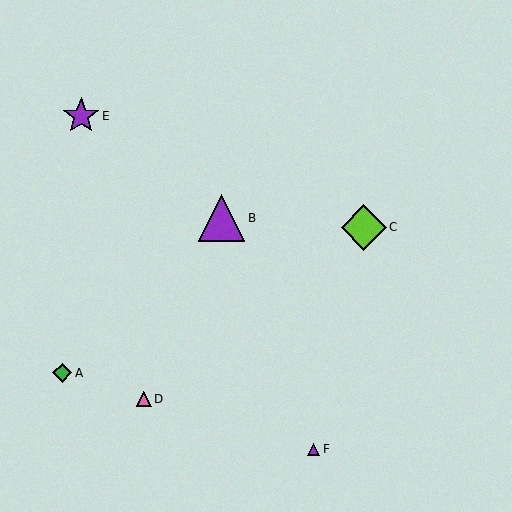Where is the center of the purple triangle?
The center of the purple triangle is at (221, 218).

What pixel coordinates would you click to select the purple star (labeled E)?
Click at (81, 116) to select the purple star E.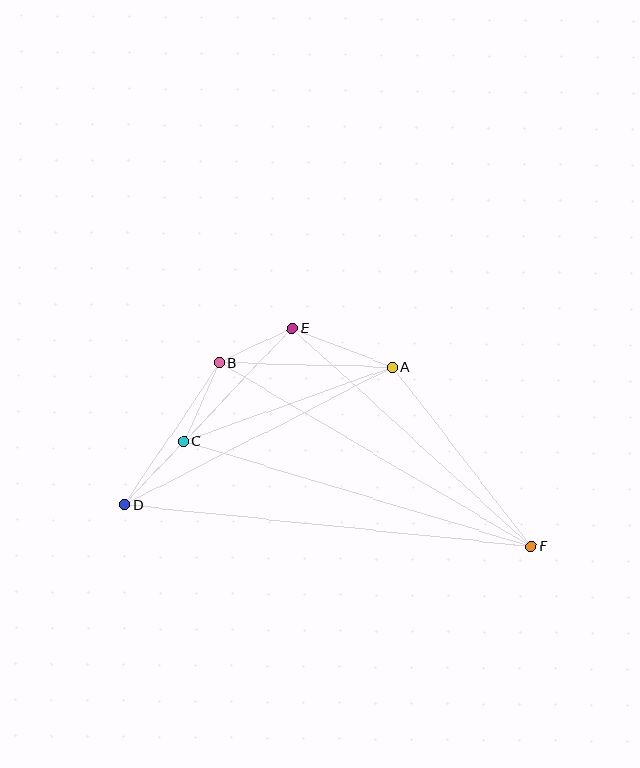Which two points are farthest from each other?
Points D and F are farthest from each other.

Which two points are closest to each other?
Points B and E are closest to each other.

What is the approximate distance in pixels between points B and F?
The distance between B and F is approximately 362 pixels.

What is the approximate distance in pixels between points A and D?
The distance between A and D is approximately 301 pixels.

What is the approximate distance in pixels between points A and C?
The distance between A and C is approximately 221 pixels.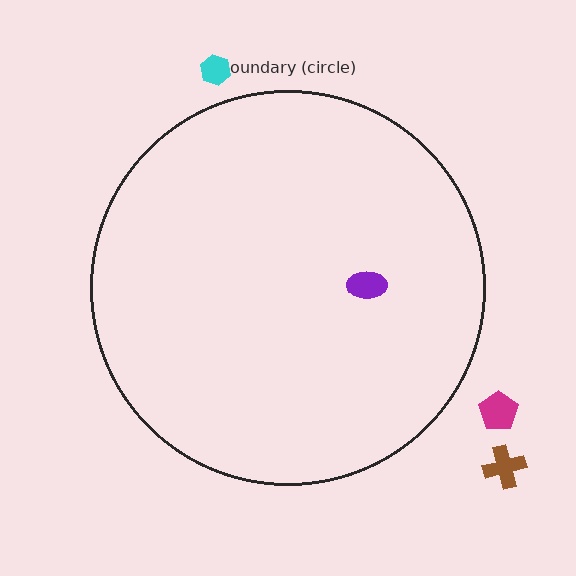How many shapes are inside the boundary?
1 inside, 3 outside.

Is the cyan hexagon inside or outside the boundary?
Outside.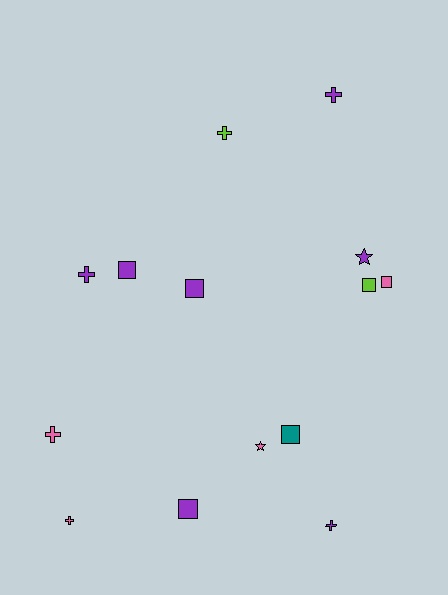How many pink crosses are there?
There are 2 pink crosses.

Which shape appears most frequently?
Cross, with 6 objects.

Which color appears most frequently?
Purple, with 7 objects.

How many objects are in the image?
There are 14 objects.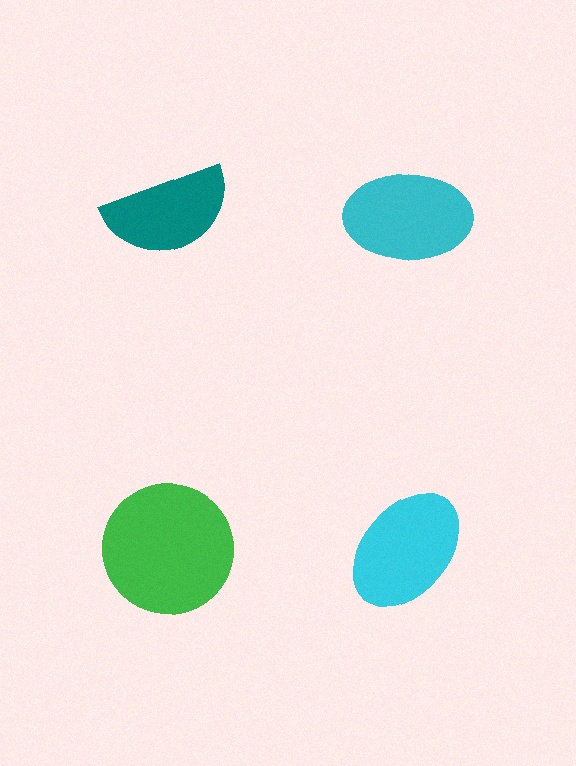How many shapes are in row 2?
2 shapes.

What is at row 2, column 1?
A green circle.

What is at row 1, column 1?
A teal semicircle.